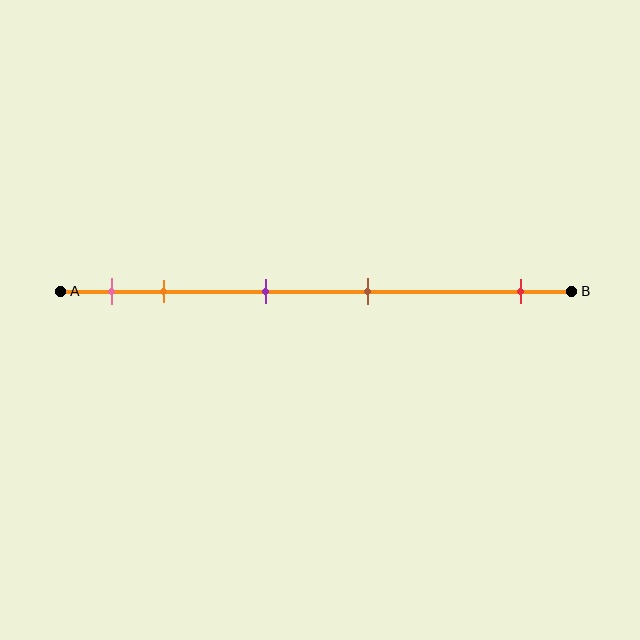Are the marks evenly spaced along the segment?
No, the marks are not evenly spaced.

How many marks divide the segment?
There are 5 marks dividing the segment.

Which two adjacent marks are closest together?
The pink and orange marks are the closest adjacent pair.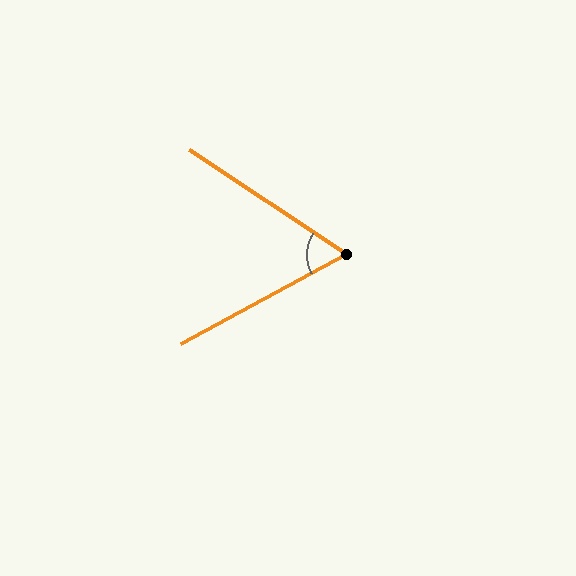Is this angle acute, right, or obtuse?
It is acute.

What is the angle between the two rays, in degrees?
Approximately 62 degrees.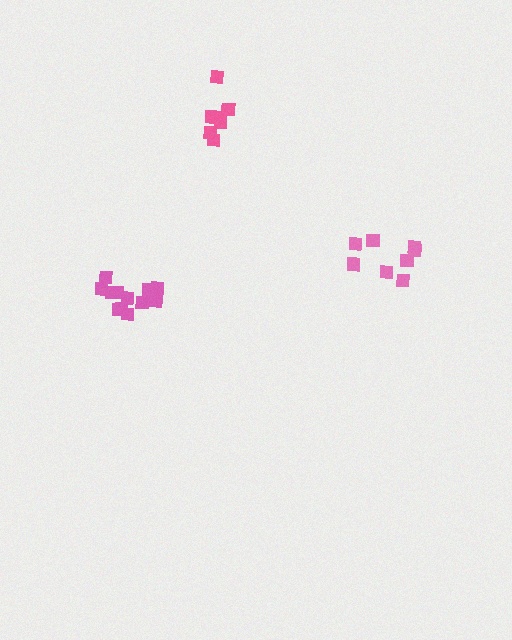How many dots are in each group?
Group 1: 8 dots, Group 2: 7 dots, Group 3: 12 dots (27 total).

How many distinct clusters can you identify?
There are 3 distinct clusters.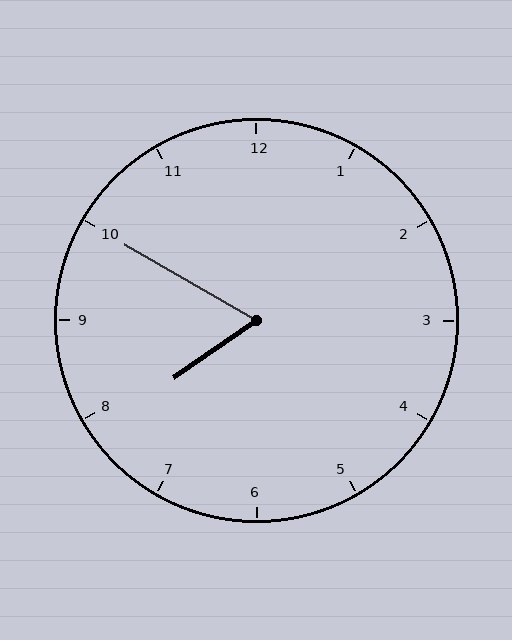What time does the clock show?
7:50.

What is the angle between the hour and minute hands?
Approximately 65 degrees.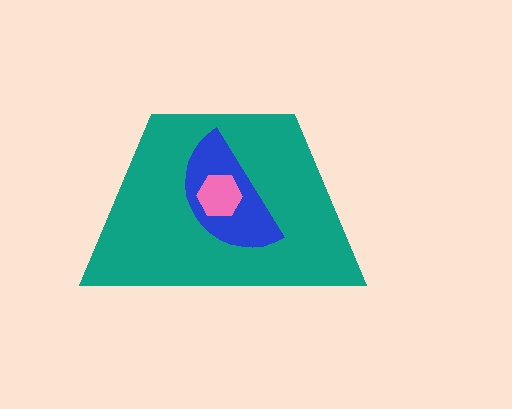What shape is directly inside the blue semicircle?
The pink hexagon.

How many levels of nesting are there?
3.